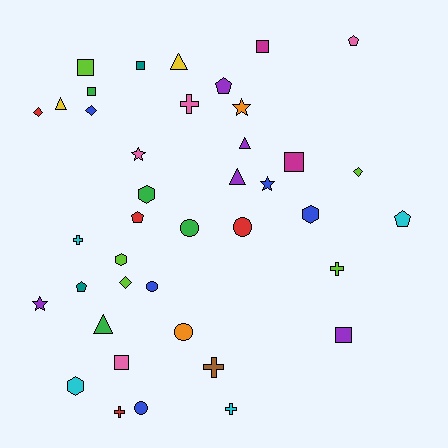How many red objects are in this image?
There are 4 red objects.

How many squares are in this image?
There are 7 squares.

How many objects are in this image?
There are 40 objects.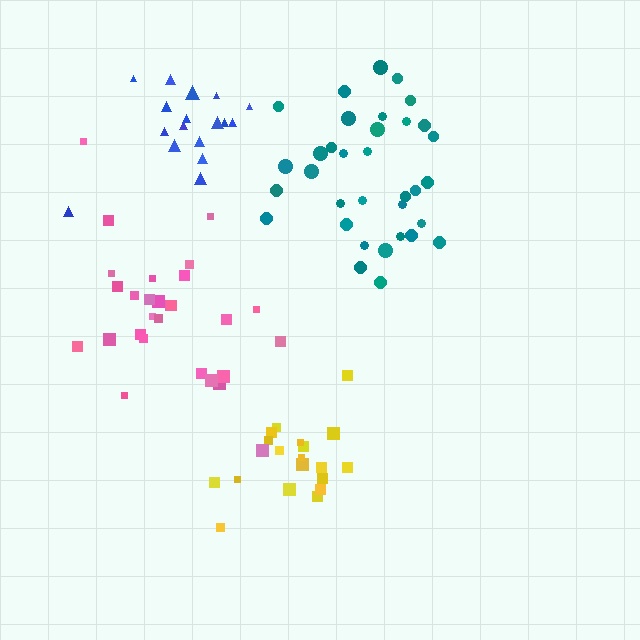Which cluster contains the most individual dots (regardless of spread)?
Teal (34).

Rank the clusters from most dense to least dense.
yellow, teal, blue, pink.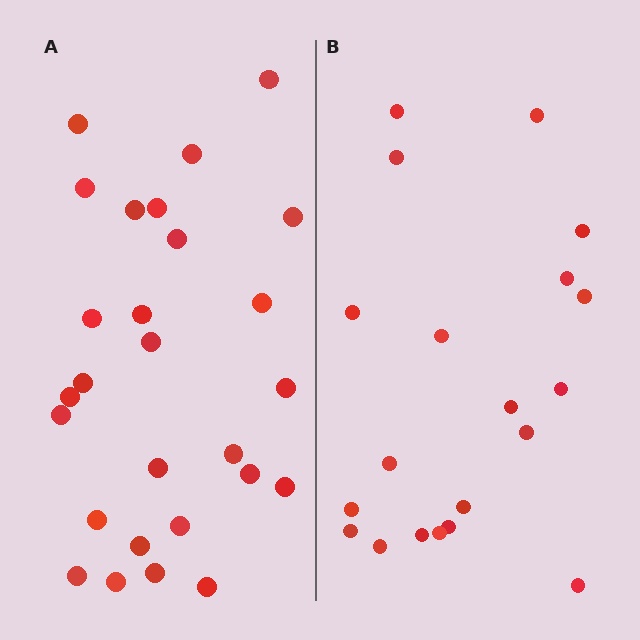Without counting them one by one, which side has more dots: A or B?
Region A (the left region) has more dots.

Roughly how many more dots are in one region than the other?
Region A has roughly 8 or so more dots than region B.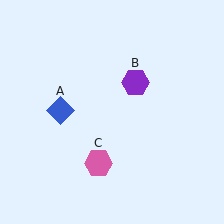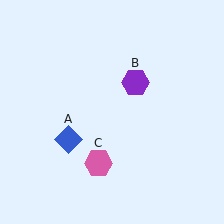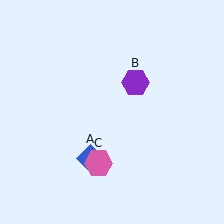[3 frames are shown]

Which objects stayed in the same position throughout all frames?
Purple hexagon (object B) and pink hexagon (object C) remained stationary.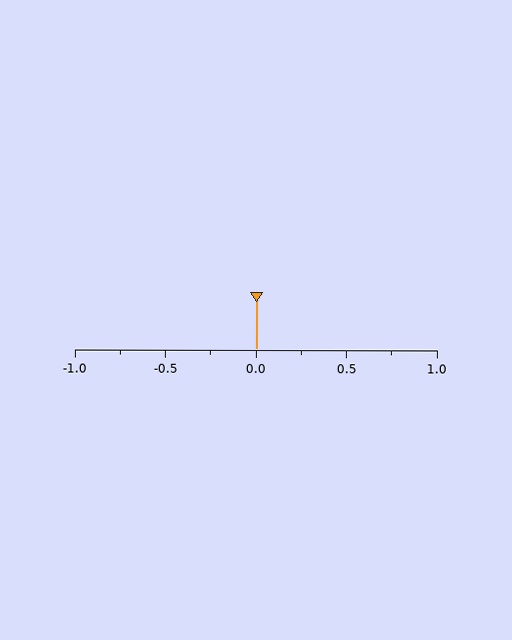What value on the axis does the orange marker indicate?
The marker indicates approximately 0.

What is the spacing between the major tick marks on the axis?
The major ticks are spaced 0.5 apart.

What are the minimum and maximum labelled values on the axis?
The axis runs from -1.0 to 1.0.